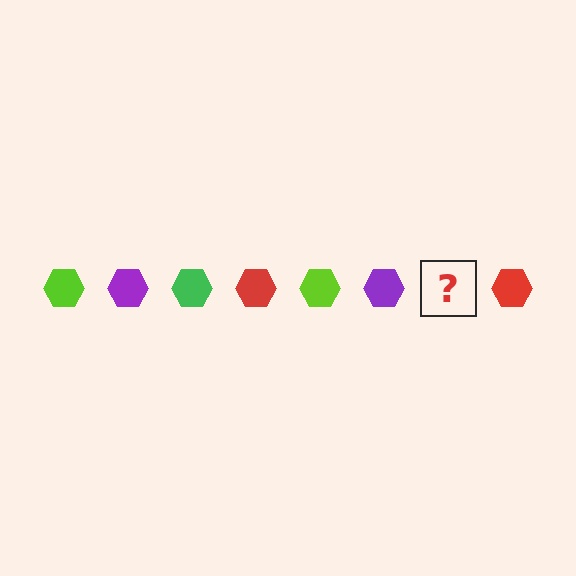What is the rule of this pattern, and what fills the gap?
The rule is that the pattern cycles through lime, purple, green, red hexagons. The gap should be filled with a green hexagon.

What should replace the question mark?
The question mark should be replaced with a green hexagon.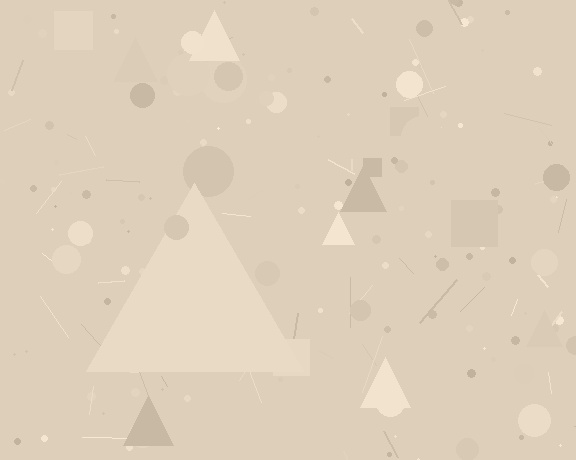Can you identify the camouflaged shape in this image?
The camouflaged shape is a triangle.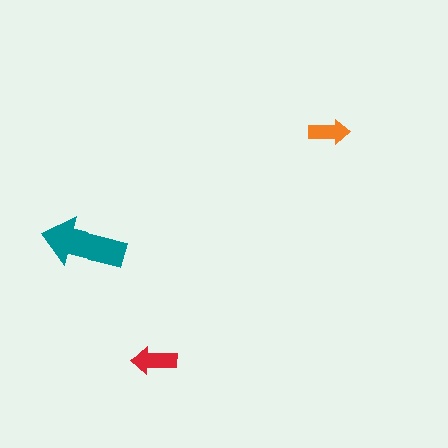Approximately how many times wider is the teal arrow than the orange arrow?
About 2 times wider.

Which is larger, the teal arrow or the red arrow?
The teal one.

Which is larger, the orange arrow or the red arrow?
The red one.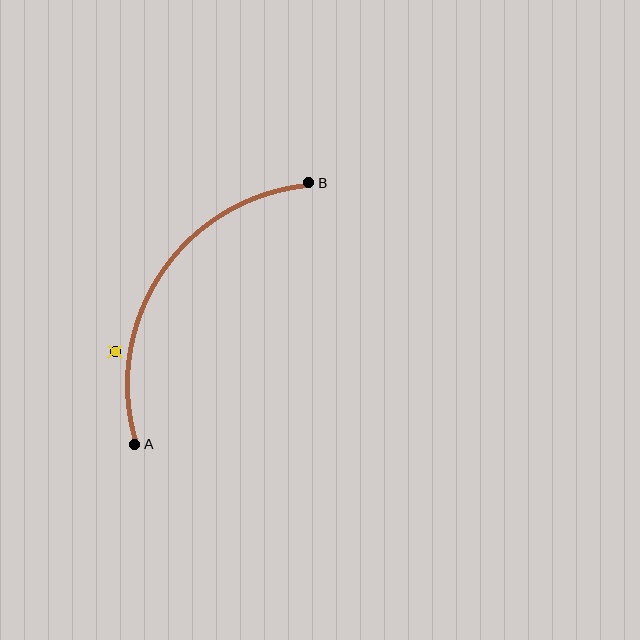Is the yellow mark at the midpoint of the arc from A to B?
No — the yellow mark does not lie on the arc at all. It sits slightly outside the curve.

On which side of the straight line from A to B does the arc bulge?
The arc bulges to the left of the straight line connecting A and B.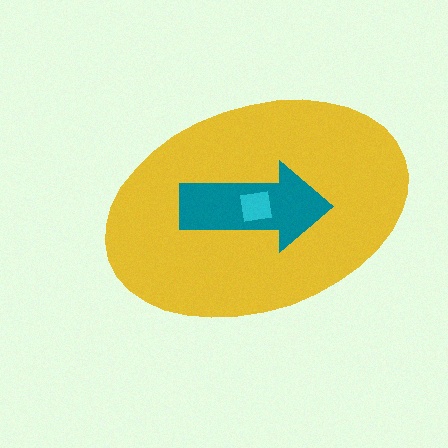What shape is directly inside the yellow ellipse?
The teal arrow.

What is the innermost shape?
The cyan square.